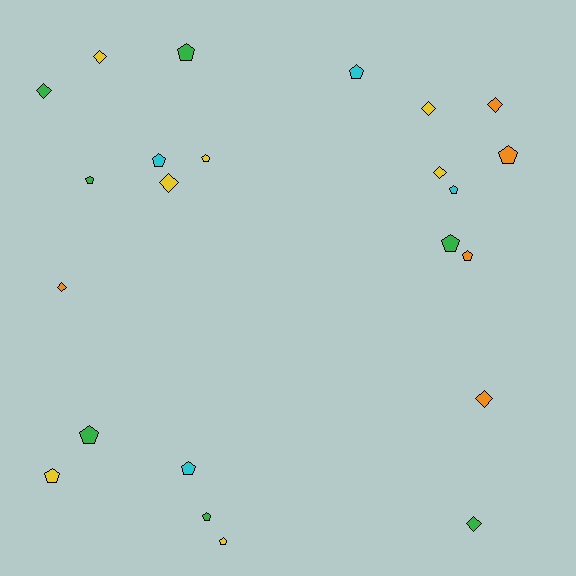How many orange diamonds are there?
There are 3 orange diamonds.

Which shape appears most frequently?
Pentagon, with 14 objects.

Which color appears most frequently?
Yellow, with 7 objects.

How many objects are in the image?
There are 23 objects.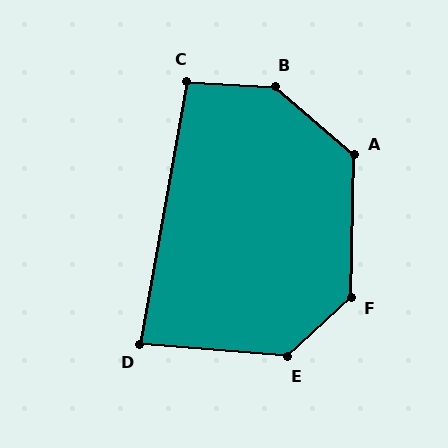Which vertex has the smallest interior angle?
D, at approximately 85 degrees.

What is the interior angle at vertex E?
Approximately 133 degrees (obtuse).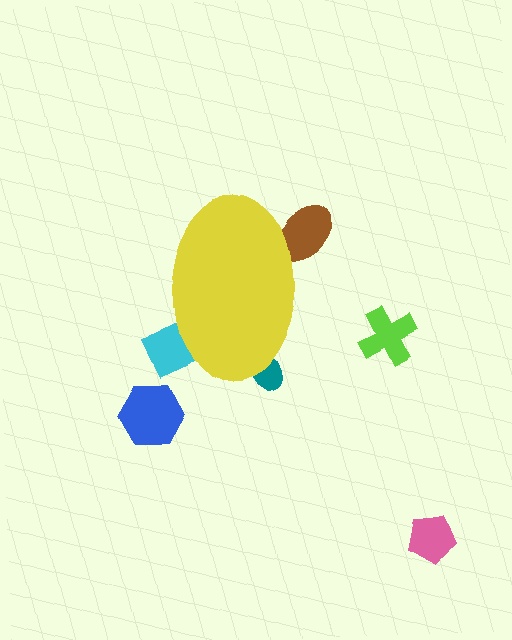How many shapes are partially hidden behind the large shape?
3 shapes are partially hidden.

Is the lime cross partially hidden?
No, the lime cross is fully visible.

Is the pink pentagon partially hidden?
No, the pink pentagon is fully visible.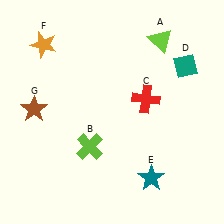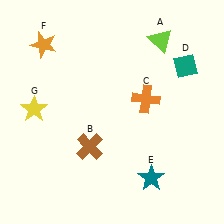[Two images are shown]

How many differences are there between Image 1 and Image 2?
There are 3 differences between the two images.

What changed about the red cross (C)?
In Image 1, C is red. In Image 2, it changed to orange.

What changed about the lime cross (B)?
In Image 1, B is lime. In Image 2, it changed to brown.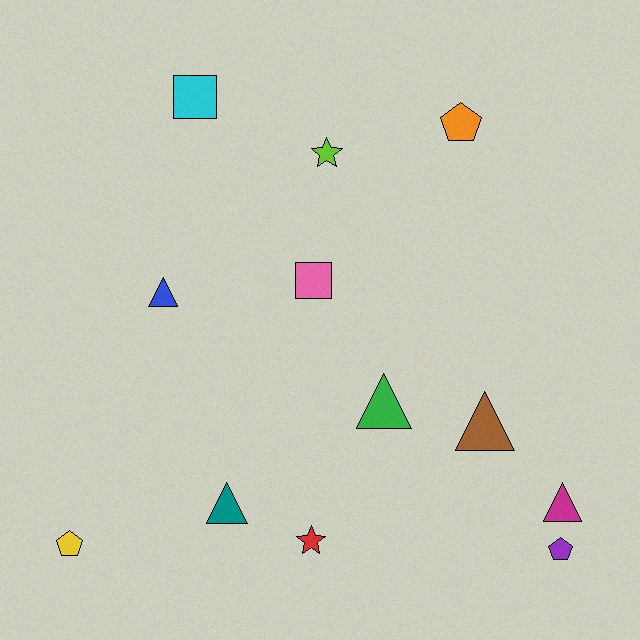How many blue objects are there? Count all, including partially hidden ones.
There is 1 blue object.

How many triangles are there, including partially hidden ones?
There are 5 triangles.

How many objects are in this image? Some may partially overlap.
There are 12 objects.